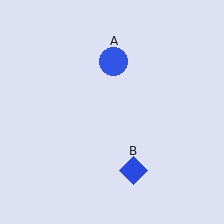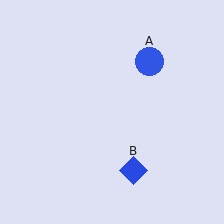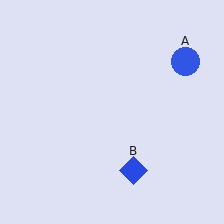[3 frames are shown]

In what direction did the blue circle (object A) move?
The blue circle (object A) moved right.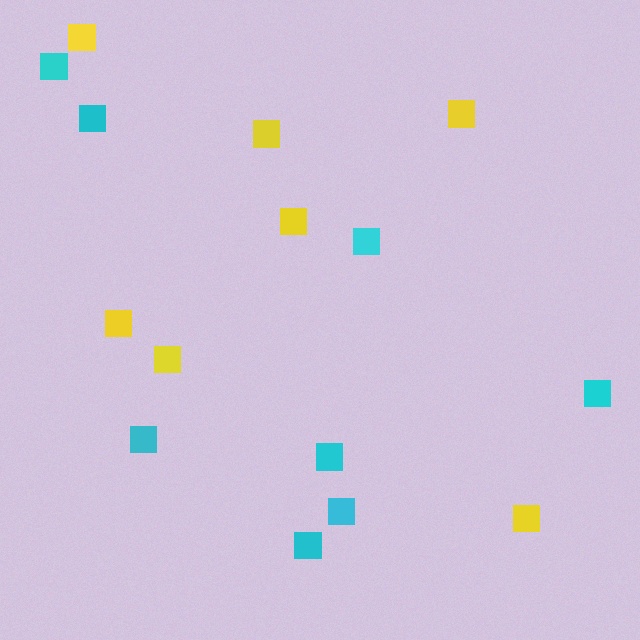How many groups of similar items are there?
There are 2 groups: one group of cyan squares (8) and one group of yellow squares (7).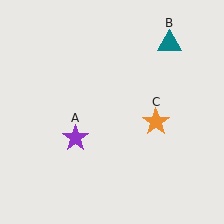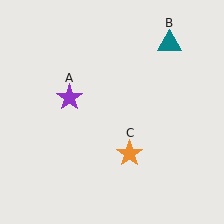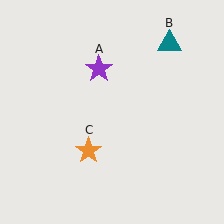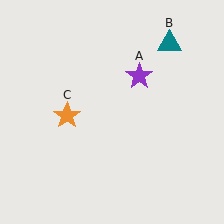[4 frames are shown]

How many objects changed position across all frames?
2 objects changed position: purple star (object A), orange star (object C).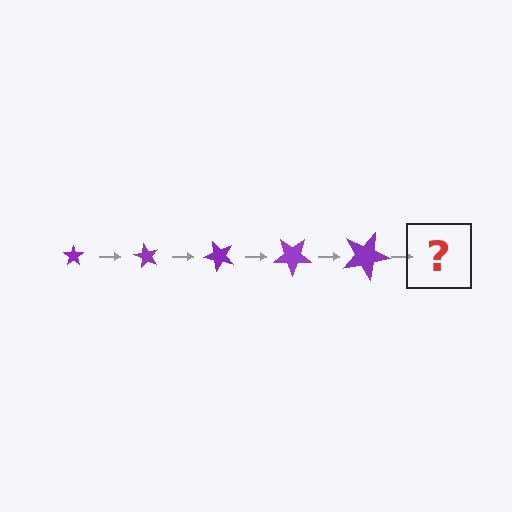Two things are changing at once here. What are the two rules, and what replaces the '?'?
The two rules are that the star grows larger each step and it rotates 60 degrees each step. The '?' should be a star, larger than the previous one and rotated 300 degrees from the start.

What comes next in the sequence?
The next element should be a star, larger than the previous one and rotated 300 degrees from the start.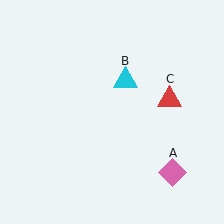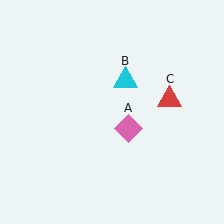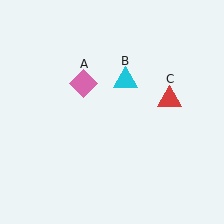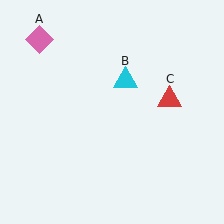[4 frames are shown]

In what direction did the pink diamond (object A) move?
The pink diamond (object A) moved up and to the left.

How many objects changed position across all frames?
1 object changed position: pink diamond (object A).